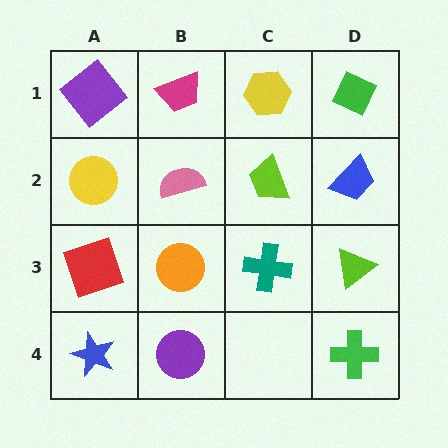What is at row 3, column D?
A lime triangle.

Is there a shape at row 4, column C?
No, that cell is empty.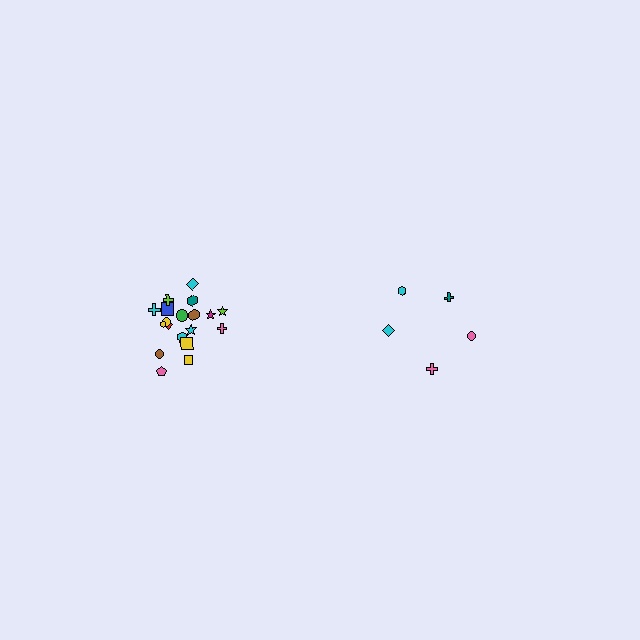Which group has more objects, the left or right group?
The left group.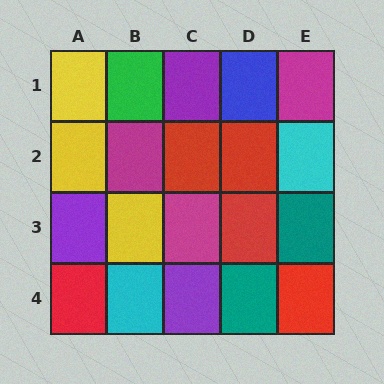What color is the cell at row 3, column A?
Purple.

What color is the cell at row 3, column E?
Teal.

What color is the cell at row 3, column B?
Yellow.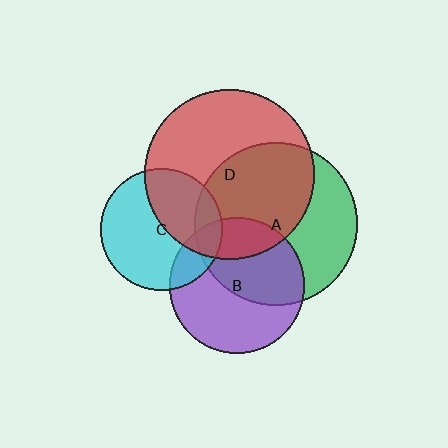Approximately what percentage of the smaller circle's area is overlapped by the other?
Approximately 20%.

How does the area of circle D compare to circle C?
Approximately 2.0 times.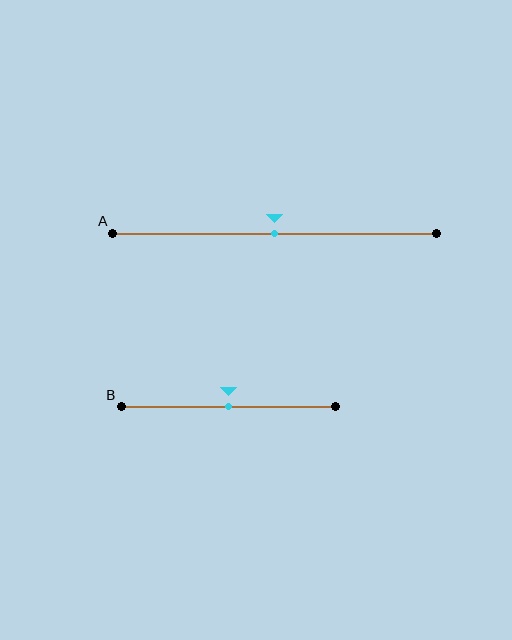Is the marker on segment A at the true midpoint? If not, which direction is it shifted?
Yes, the marker on segment A is at the true midpoint.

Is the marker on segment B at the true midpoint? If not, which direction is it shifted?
Yes, the marker on segment B is at the true midpoint.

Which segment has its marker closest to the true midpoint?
Segment A has its marker closest to the true midpoint.